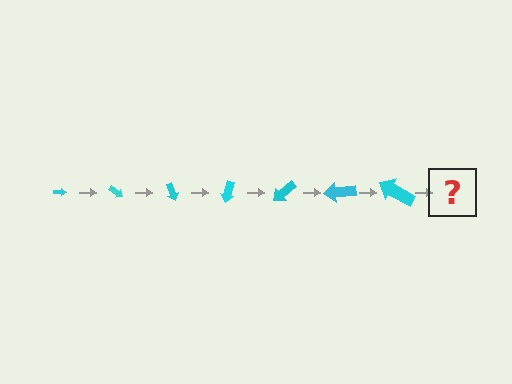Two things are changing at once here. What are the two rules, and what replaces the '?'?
The two rules are that the arrow grows larger each step and it rotates 35 degrees each step. The '?' should be an arrow, larger than the previous one and rotated 245 degrees from the start.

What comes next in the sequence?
The next element should be an arrow, larger than the previous one and rotated 245 degrees from the start.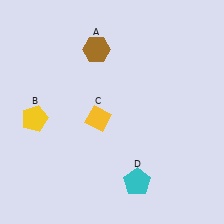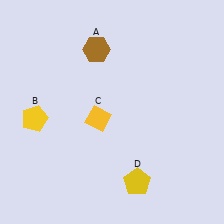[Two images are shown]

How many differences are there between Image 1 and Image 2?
There is 1 difference between the two images.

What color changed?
The pentagon (D) changed from cyan in Image 1 to yellow in Image 2.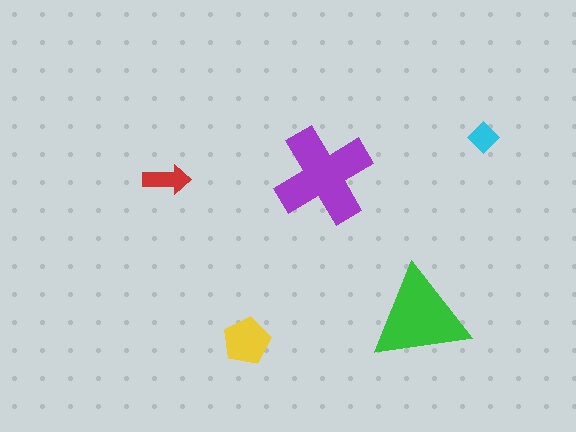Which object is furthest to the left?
The red arrow is leftmost.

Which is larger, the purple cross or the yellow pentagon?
The purple cross.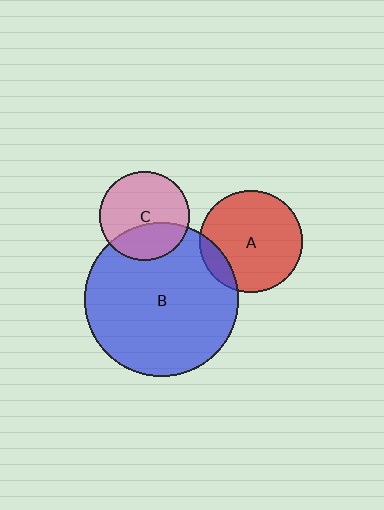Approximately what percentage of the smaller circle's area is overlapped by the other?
Approximately 30%.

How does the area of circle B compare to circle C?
Approximately 3.0 times.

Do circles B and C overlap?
Yes.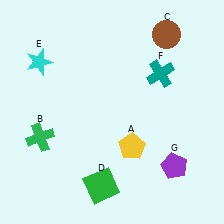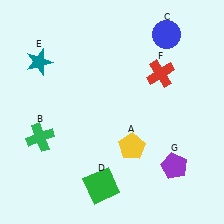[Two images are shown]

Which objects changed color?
C changed from brown to blue. E changed from cyan to teal. F changed from teal to red.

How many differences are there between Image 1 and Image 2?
There are 3 differences between the two images.